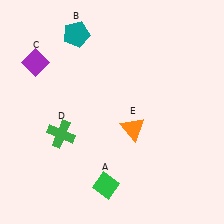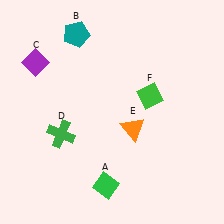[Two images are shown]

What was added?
A green diamond (F) was added in Image 2.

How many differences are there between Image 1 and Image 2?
There is 1 difference between the two images.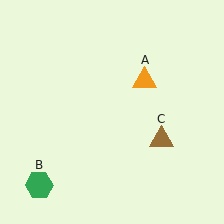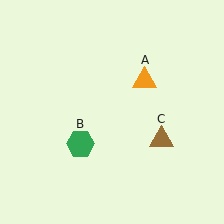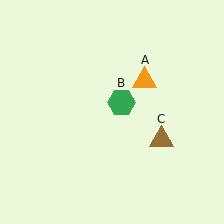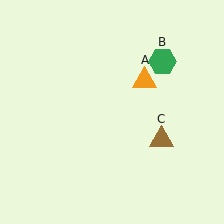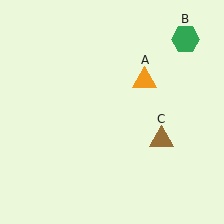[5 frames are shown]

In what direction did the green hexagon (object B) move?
The green hexagon (object B) moved up and to the right.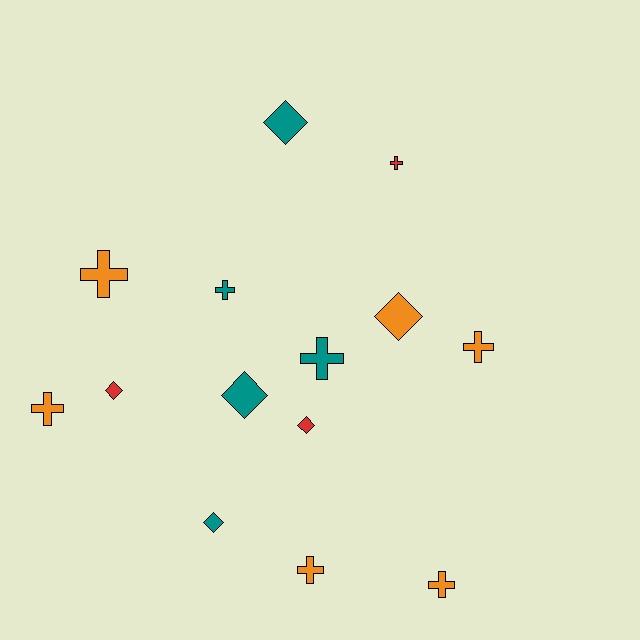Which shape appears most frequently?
Cross, with 8 objects.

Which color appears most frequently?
Orange, with 6 objects.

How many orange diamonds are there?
There is 1 orange diamond.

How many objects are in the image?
There are 14 objects.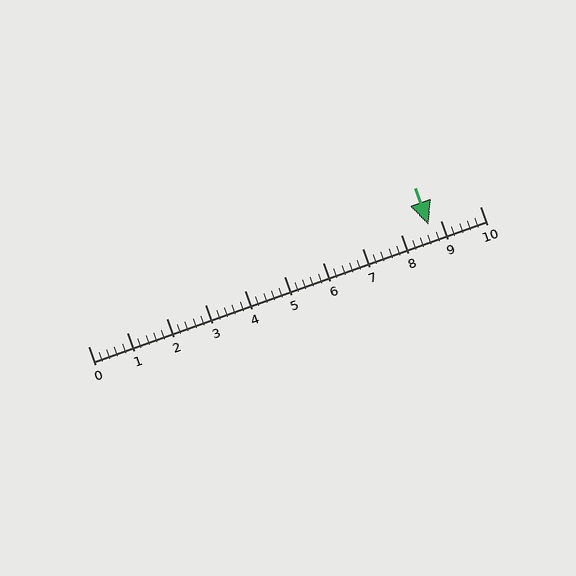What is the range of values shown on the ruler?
The ruler shows values from 0 to 10.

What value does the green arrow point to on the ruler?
The green arrow points to approximately 8.7.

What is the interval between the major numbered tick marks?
The major tick marks are spaced 1 units apart.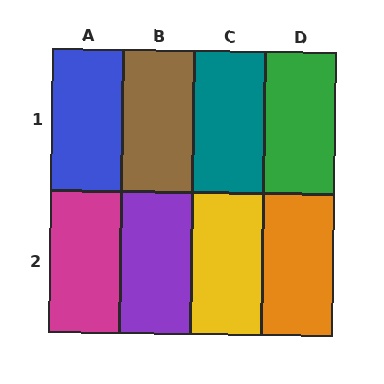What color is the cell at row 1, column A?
Blue.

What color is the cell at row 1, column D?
Green.